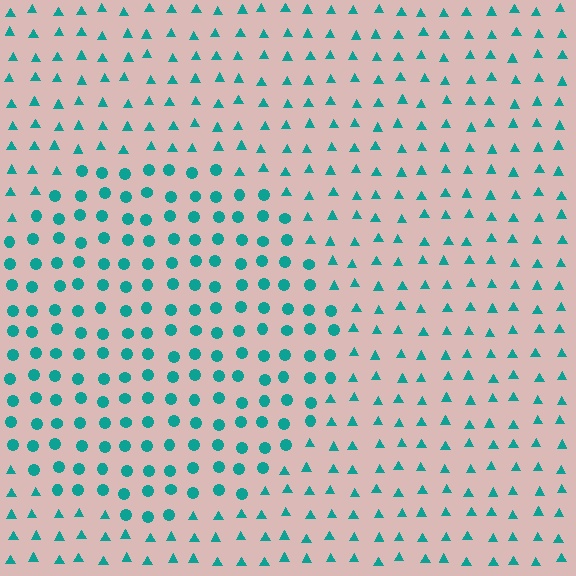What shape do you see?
I see a circle.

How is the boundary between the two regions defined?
The boundary is defined by a change in element shape: circles inside vs. triangles outside. All elements share the same color and spacing.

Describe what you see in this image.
The image is filled with small teal elements arranged in a uniform grid. A circle-shaped region contains circles, while the surrounding area contains triangles. The boundary is defined purely by the change in element shape.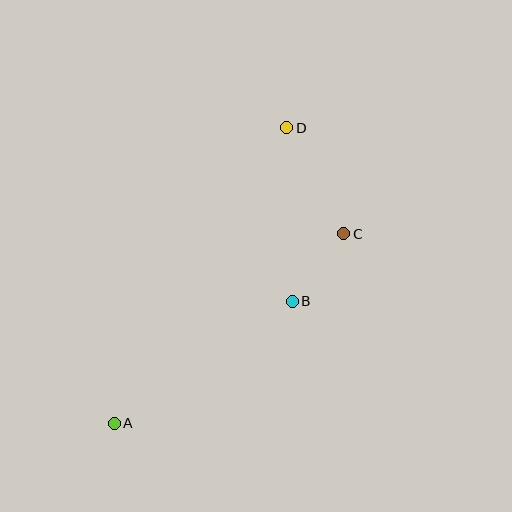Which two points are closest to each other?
Points B and C are closest to each other.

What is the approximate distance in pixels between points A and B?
The distance between A and B is approximately 216 pixels.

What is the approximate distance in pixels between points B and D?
The distance between B and D is approximately 174 pixels.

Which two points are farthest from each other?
Points A and D are farthest from each other.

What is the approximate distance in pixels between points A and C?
The distance between A and C is approximately 298 pixels.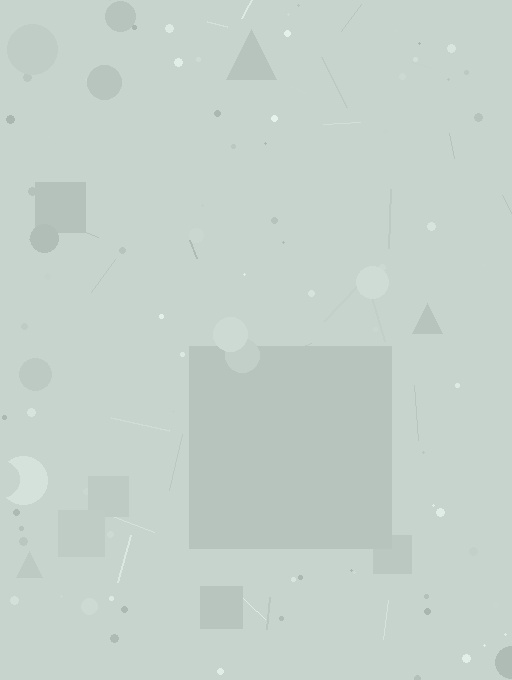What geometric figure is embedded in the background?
A square is embedded in the background.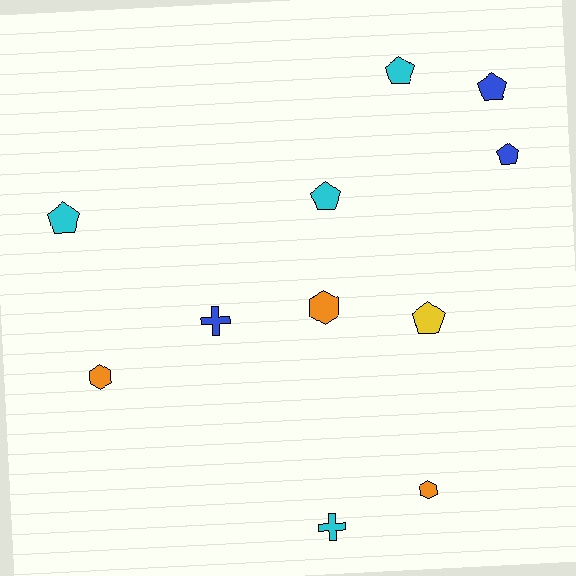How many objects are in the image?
There are 11 objects.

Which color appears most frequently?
Cyan, with 4 objects.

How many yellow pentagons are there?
There is 1 yellow pentagon.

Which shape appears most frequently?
Pentagon, with 6 objects.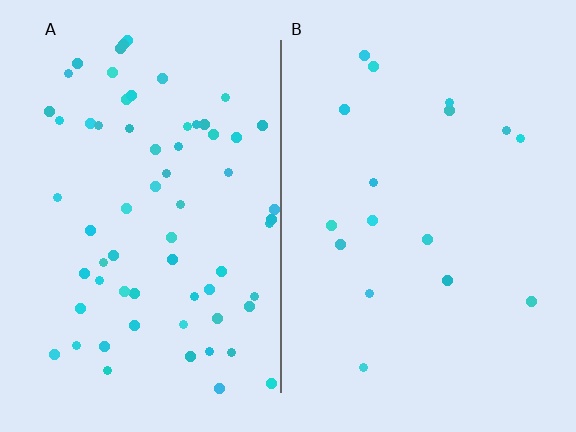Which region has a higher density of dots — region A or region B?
A (the left).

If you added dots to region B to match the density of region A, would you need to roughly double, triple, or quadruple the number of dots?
Approximately quadruple.